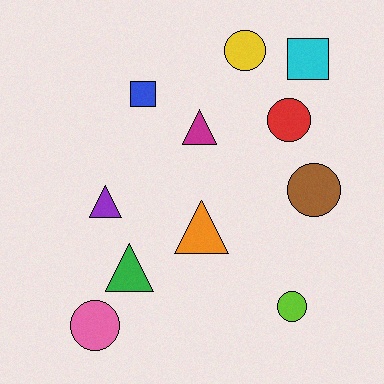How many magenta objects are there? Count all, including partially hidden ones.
There is 1 magenta object.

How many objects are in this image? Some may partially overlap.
There are 11 objects.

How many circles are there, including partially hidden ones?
There are 5 circles.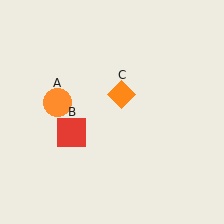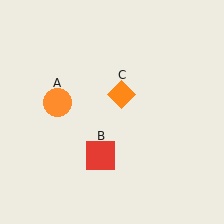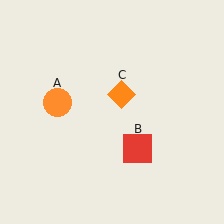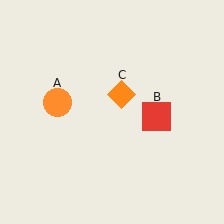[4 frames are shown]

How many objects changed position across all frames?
1 object changed position: red square (object B).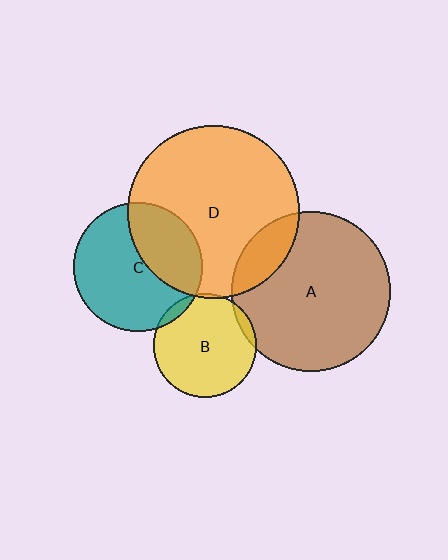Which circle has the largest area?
Circle D (orange).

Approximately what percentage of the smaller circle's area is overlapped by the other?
Approximately 35%.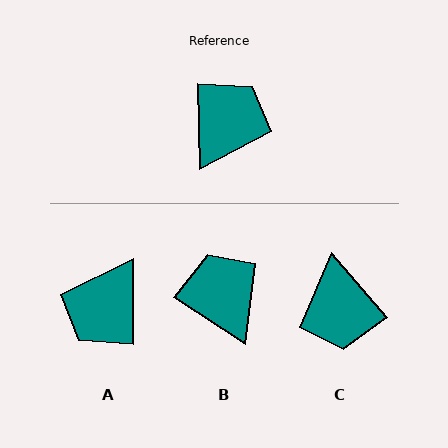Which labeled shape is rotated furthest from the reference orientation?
A, about 179 degrees away.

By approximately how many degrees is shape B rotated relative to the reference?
Approximately 55 degrees counter-clockwise.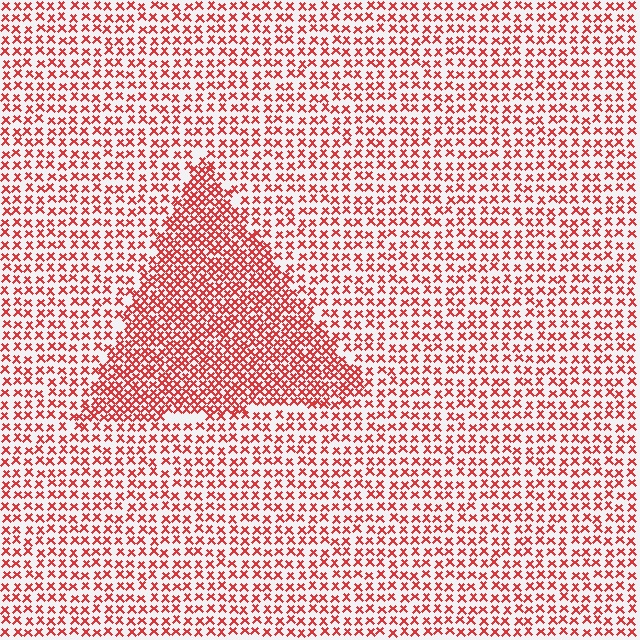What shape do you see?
I see a triangle.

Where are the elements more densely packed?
The elements are more densely packed inside the triangle boundary.